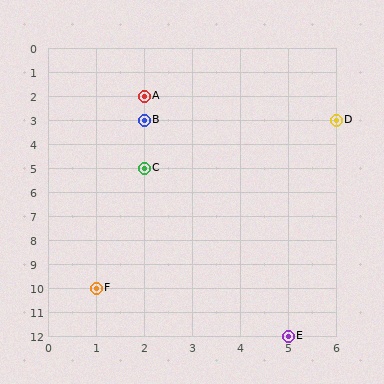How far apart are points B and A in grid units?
Points B and A are 1 row apart.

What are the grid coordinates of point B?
Point B is at grid coordinates (2, 3).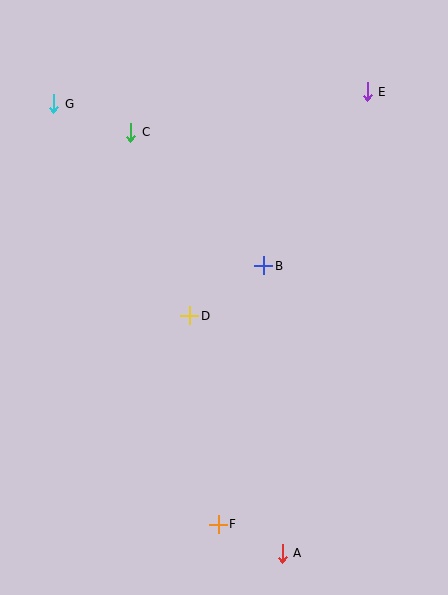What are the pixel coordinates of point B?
Point B is at (264, 266).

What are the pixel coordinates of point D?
Point D is at (190, 316).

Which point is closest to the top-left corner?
Point G is closest to the top-left corner.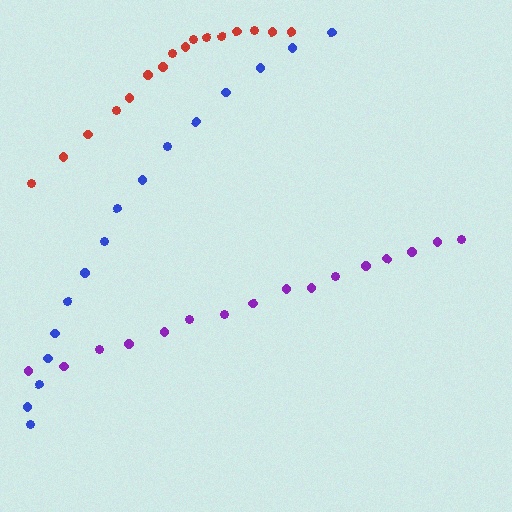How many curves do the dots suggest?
There are 3 distinct paths.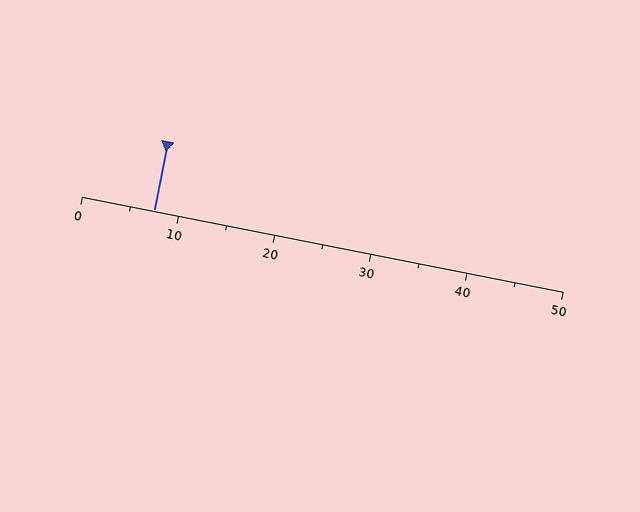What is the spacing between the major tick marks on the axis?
The major ticks are spaced 10 apart.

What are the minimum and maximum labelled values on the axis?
The axis runs from 0 to 50.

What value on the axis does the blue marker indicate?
The marker indicates approximately 7.5.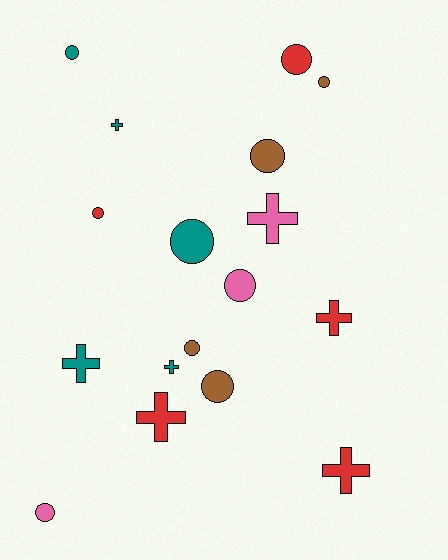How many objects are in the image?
There are 17 objects.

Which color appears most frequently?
Teal, with 5 objects.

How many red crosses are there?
There are 3 red crosses.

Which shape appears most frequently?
Circle, with 10 objects.